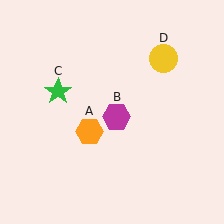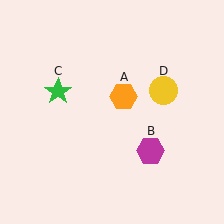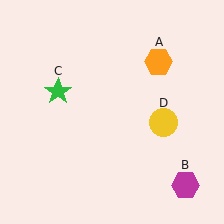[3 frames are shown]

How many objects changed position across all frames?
3 objects changed position: orange hexagon (object A), magenta hexagon (object B), yellow circle (object D).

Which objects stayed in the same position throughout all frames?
Green star (object C) remained stationary.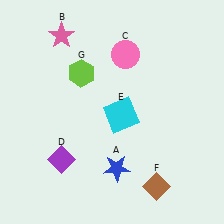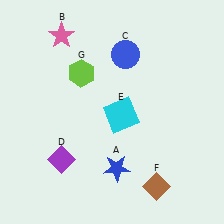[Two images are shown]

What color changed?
The circle (C) changed from pink in Image 1 to blue in Image 2.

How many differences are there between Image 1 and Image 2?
There is 1 difference between the two images.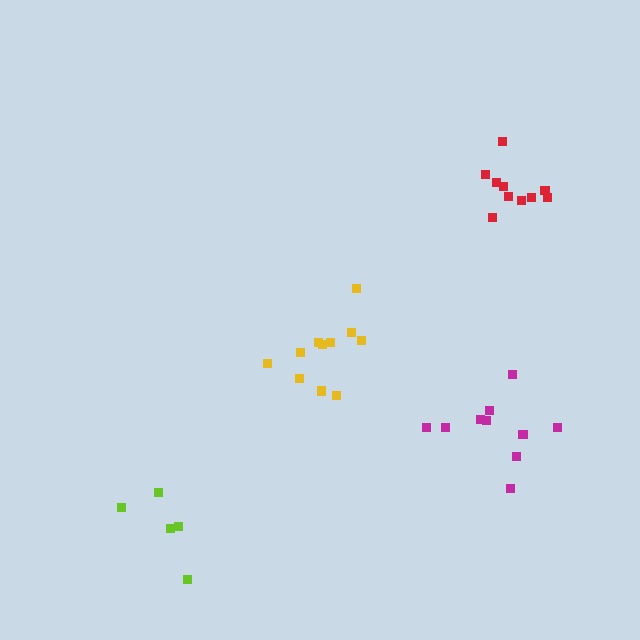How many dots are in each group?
Group 1: 10 dots, Group 2: 10 dots, Group 3: 11 dots, Group 4: 5 dots (36 total).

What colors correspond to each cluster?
The clusters are colored: red, magenta, yellow, lime.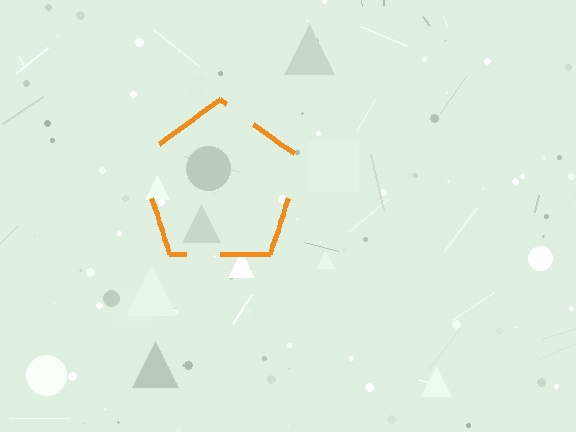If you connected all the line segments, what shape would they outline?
They would outline a pentagon.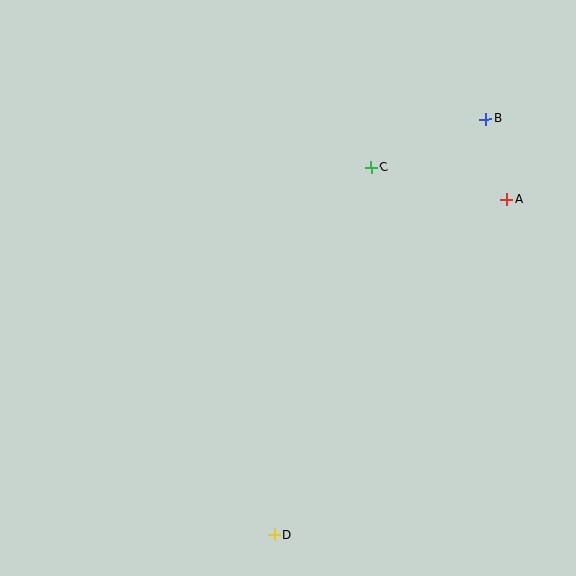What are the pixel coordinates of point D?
Point D is at (274, 535).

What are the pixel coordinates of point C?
Point C is at (371, 167).